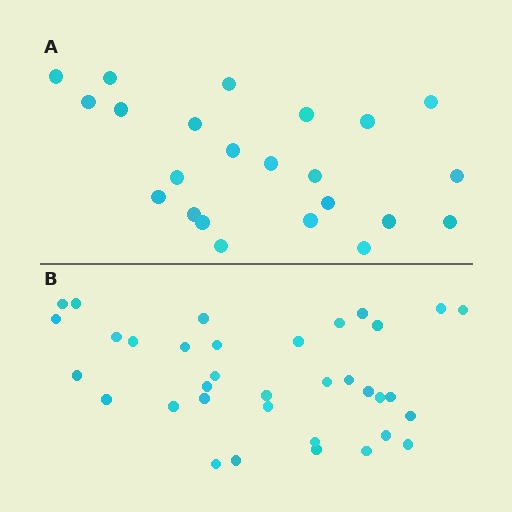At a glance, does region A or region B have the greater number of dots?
Region B (the bottom region) has more dots.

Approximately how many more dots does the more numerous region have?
Region B has roughly 12 or so more dots than region A.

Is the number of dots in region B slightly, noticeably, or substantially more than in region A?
Region B has substantially more. The ratio is roughly 1.5 to 1.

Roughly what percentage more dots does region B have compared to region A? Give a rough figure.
About 50% more.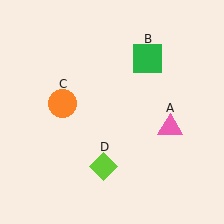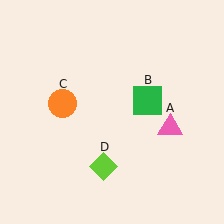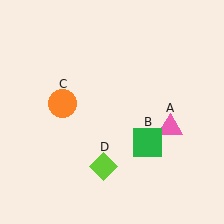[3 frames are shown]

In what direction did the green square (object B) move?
The green square (object B) moved down.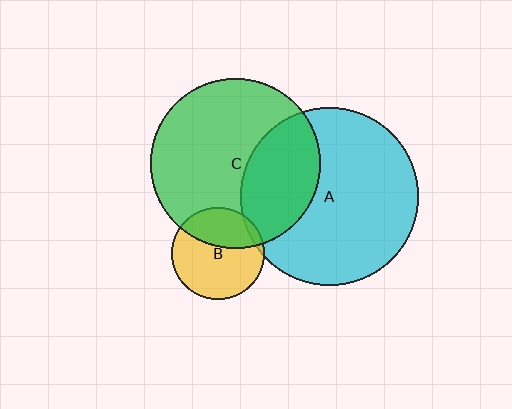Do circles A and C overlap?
Yes.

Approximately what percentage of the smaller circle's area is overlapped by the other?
Approximately 35%.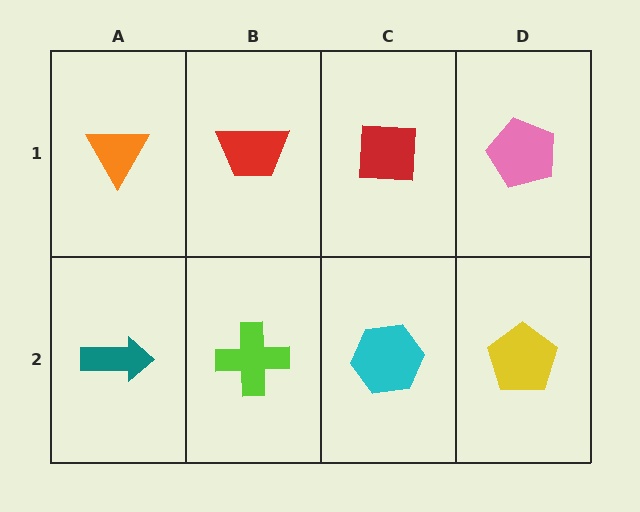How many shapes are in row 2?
4 shapes.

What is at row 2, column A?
A teal arrow.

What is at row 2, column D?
A yellow pentagon.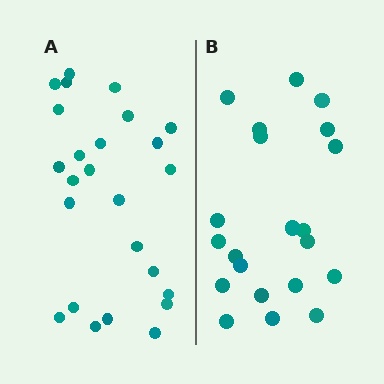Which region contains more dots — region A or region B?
Region A (the left region) has more dots.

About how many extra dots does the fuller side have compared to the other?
Region A has about 4 more dots than region B.